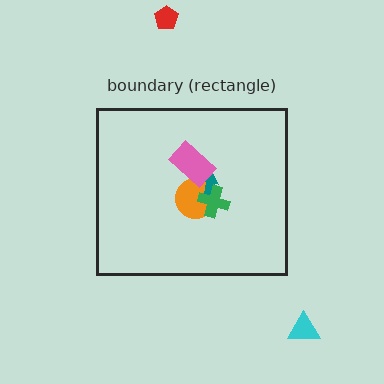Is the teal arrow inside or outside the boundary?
Inside.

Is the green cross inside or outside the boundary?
Inside.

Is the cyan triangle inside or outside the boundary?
Outside.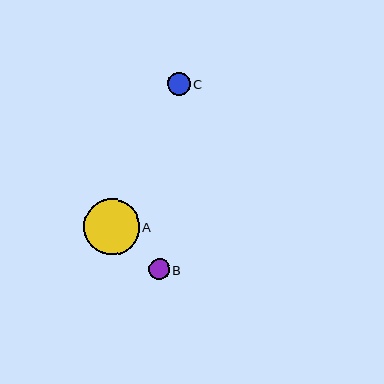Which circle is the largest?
Circle A is the largest with a size of approximately 55 pixels.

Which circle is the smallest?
Circle B is the smallest with a size of approximately 21 pixels.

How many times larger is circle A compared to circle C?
Circle A is approximately 2.5 times the size of circle C.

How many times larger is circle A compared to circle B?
Circle A is approximately 2.6 times the size of circle B.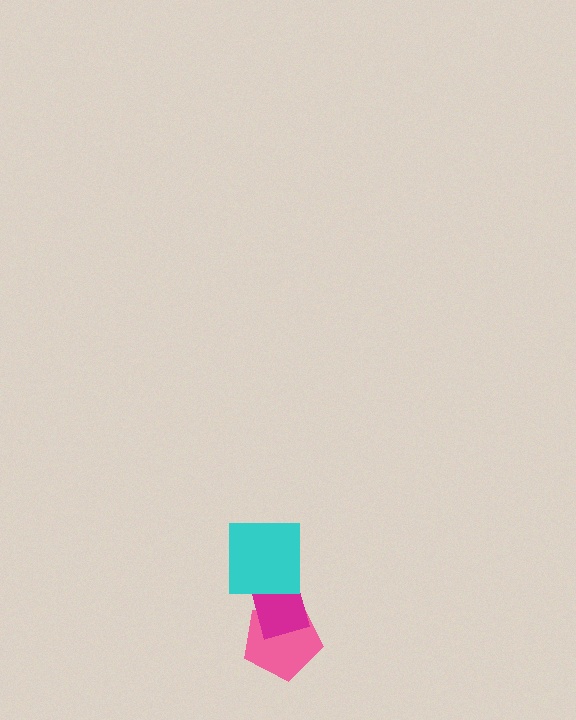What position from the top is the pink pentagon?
The pink pentagon is 3rd from the top.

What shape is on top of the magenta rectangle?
The cyan square is on top of the magenta rectangle.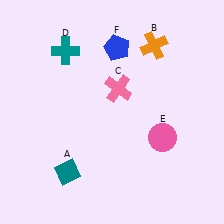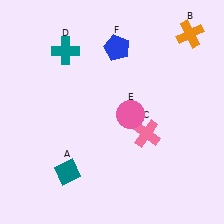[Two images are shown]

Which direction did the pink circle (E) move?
The pink circle (E) moved left.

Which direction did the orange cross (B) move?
The orange cross (B) moved right.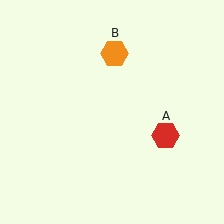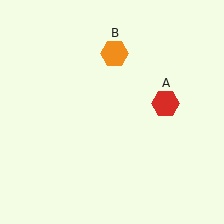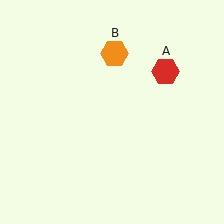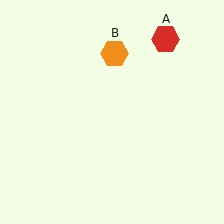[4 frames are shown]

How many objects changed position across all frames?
1 object changed position: red hexagon (object A).